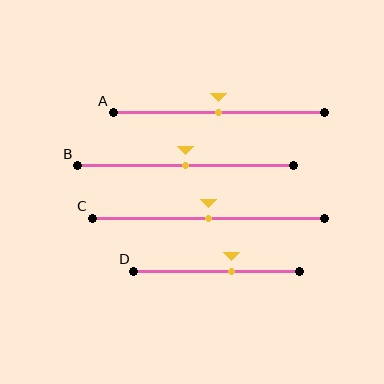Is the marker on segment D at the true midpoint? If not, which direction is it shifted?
No, the marker on segment D is shifted to the right by about 9% of the segment length.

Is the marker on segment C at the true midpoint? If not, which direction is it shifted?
Yes, the marker on segment C is at the true midpoint.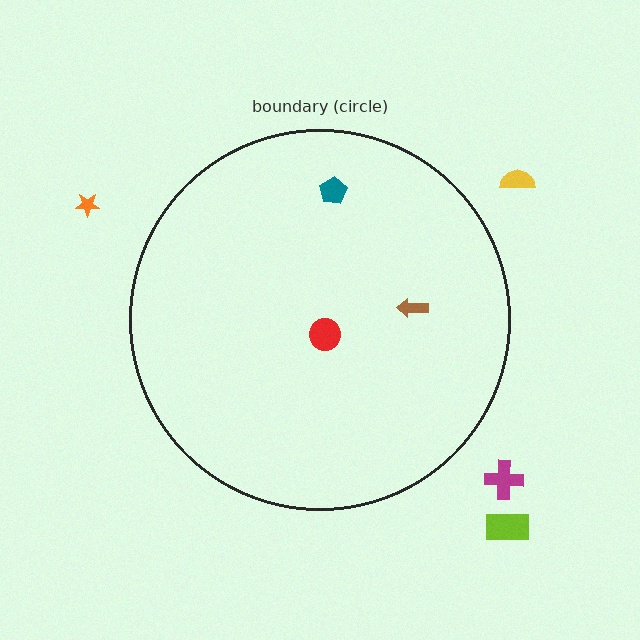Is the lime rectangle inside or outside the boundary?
Outside.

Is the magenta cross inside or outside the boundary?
Outside.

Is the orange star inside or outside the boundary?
Outside.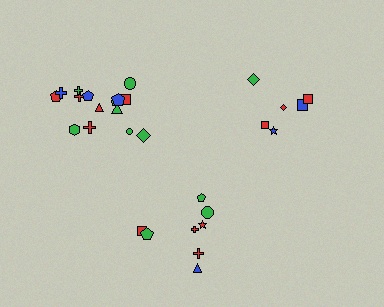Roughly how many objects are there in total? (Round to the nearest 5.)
Roughly 30 objects in total.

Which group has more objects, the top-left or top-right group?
The top-left group.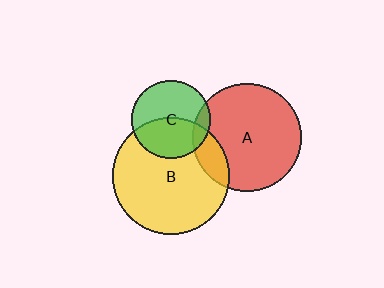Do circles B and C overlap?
Yes.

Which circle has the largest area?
Circle B (yellow).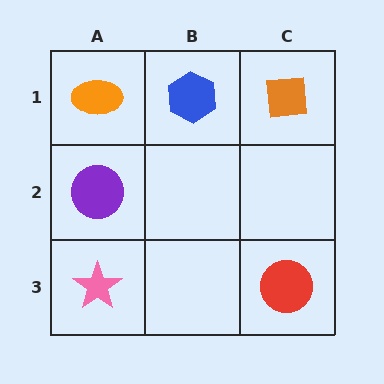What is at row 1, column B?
A blue hexagon.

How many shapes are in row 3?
2 shapes.